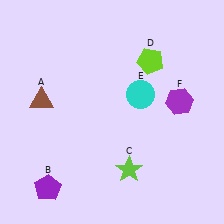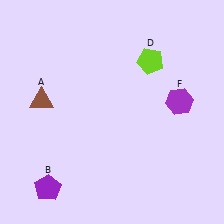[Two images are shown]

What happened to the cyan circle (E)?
The cyan circle (E) was removed in Image 2. It was in the top-right area of Image 1.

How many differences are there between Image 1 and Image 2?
There are 2 differences between the two images.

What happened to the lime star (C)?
The lime star (C) was removed in Image 2. It was in the bottom-right area of Image 1.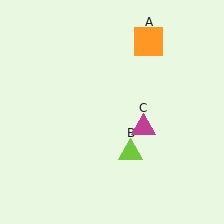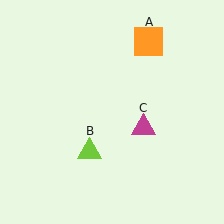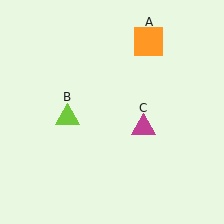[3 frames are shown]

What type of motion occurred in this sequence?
The lime triangle (object B) rotated clockwise around the center of the scene.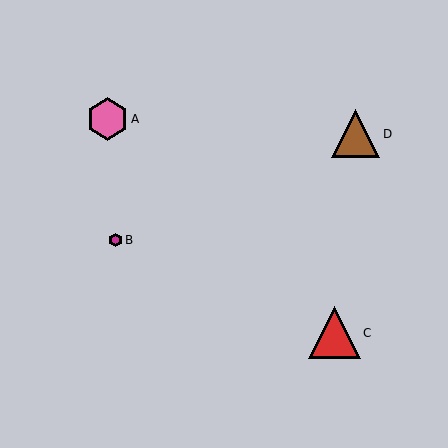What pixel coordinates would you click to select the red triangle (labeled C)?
Click at (335, 333) to select the red triangle C.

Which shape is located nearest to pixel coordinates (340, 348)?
The red triangle (labeled C) at (335, 333) is nearest to that location.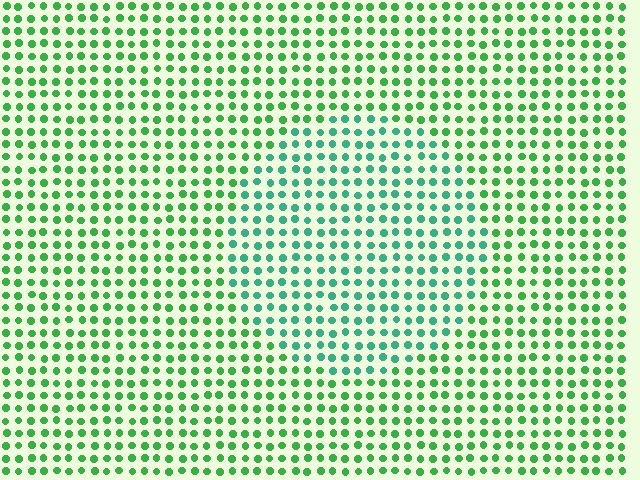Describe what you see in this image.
The image is filled with small green elements in a uniform arrangement. A circle-shaped region is visible where the elements are tinted to a slightly different hue, forming a subtle color boundary.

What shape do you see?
I see a circle.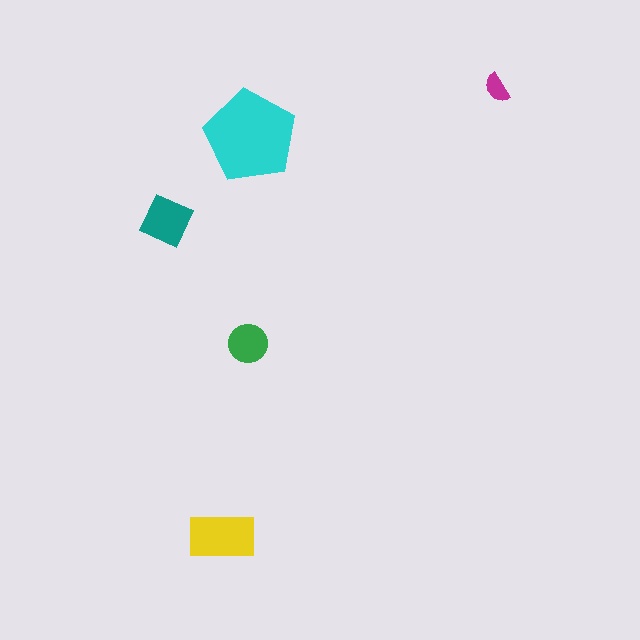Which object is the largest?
The cyan pentagon.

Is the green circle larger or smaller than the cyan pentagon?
Smaller.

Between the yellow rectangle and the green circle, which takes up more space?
The yellow rectangle.